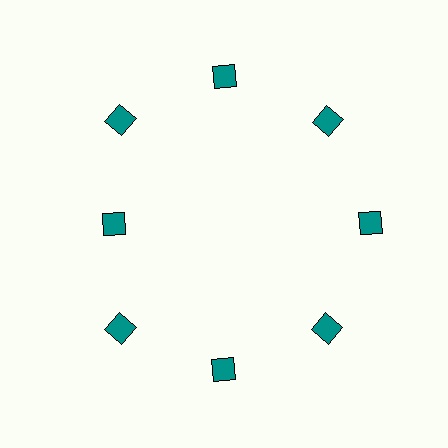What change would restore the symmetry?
The symmetry would be restored by moving it outward, back onto the ring so that all 8 squares sit at equal angles and equal distance from the center.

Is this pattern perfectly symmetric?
No. The 8 teal squares are arranged in a ring, but one element near the 9 o'clock position is pulled inward toward the center, breaking the 8-fold rotational symmetry.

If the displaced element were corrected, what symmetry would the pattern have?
It would have 8-fold rotational symmetry — the pattern would map onto itself every 45 degrees.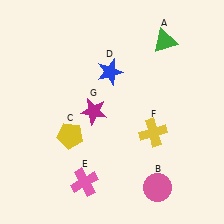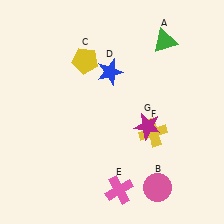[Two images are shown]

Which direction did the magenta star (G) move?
The magenta star (G) moved right.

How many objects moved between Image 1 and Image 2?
3 objects moved between the two images.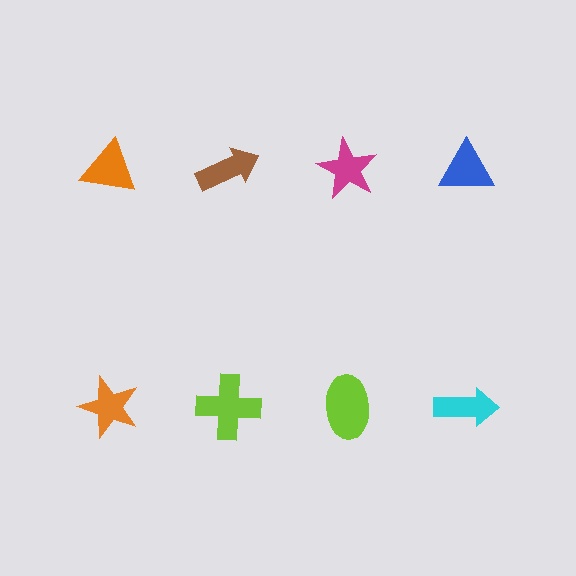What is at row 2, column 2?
A lime cross.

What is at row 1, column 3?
A magenta star.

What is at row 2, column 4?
A cyan arrow.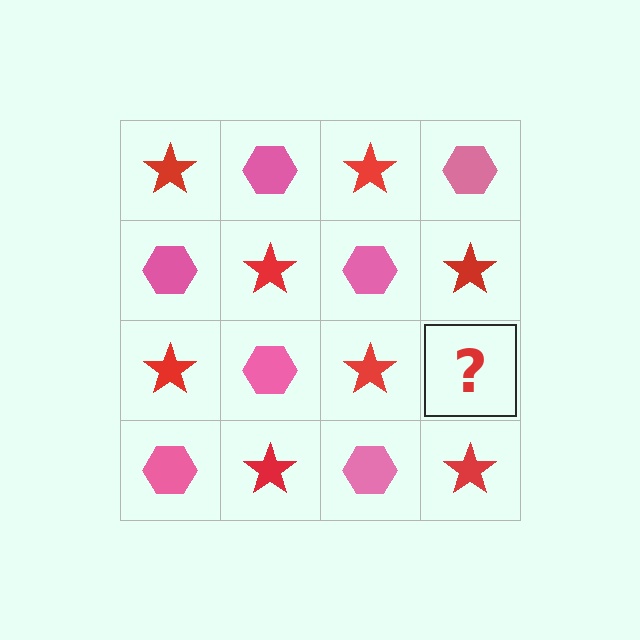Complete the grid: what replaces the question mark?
The question mark should be replaced with a pink hexagon.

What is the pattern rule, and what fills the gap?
The rule is that it alternates red star and pink hexagon in a checkerboard pattern. The gap should be filled with a pink hexagon.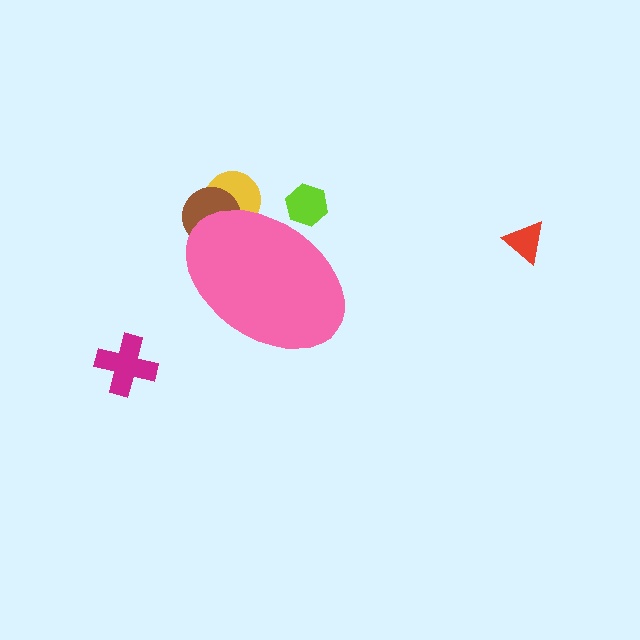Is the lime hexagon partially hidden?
Yes, the lime hexagon is partially hidden behind the pink ellipse.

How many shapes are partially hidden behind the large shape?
3 shapes are partially hidden.